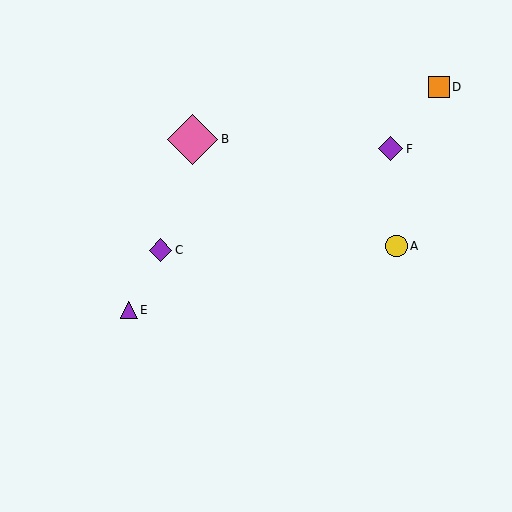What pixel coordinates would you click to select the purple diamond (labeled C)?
Click at (161, 250) to select the purple diamond C.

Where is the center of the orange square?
The center of the orange square is at (439, 87).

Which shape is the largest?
The pink diamond (labeled B) is the largest.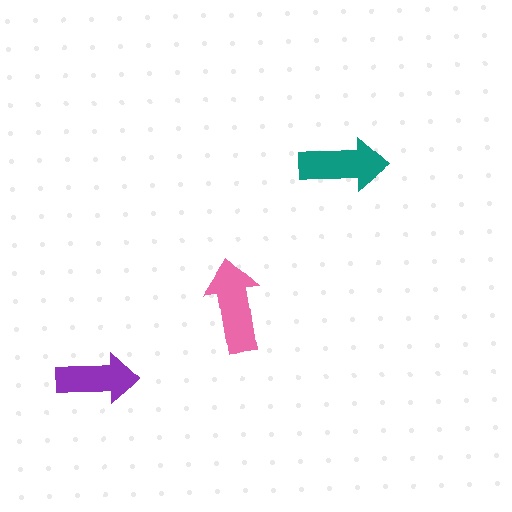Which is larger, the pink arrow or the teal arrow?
The pink one.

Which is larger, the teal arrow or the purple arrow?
The teal one.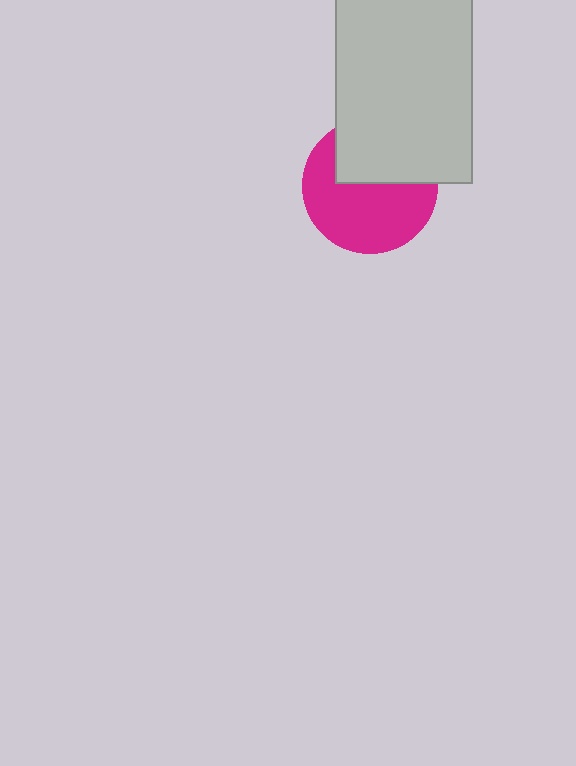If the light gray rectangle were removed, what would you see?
You would see the complete magenta circle.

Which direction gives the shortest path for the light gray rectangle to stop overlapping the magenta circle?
Moving up gives the shortest separation.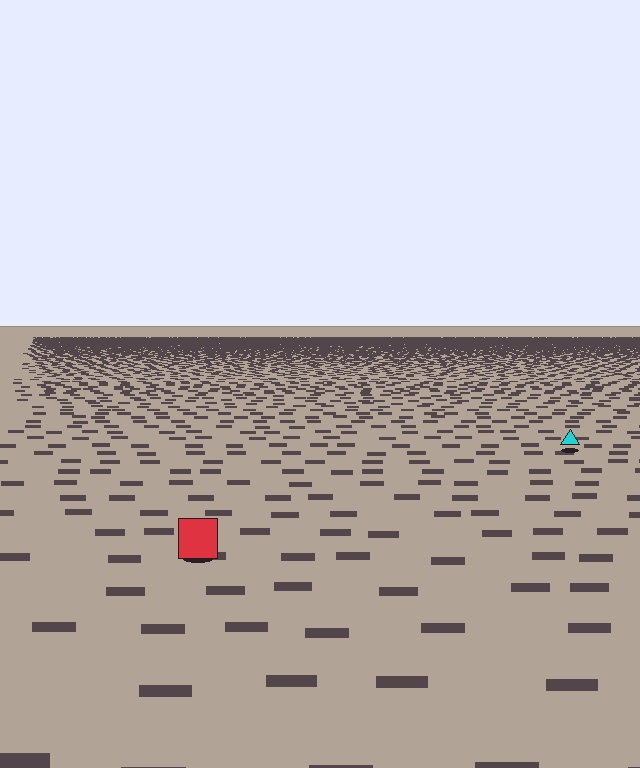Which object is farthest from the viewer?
The cyan triangle is farthest from the viewer. It appears smaller and the ground texture around it is denser.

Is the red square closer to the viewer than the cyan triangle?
Yes. The red square is closer — you can tell from the texture gradient: the ground texture is coarser near it.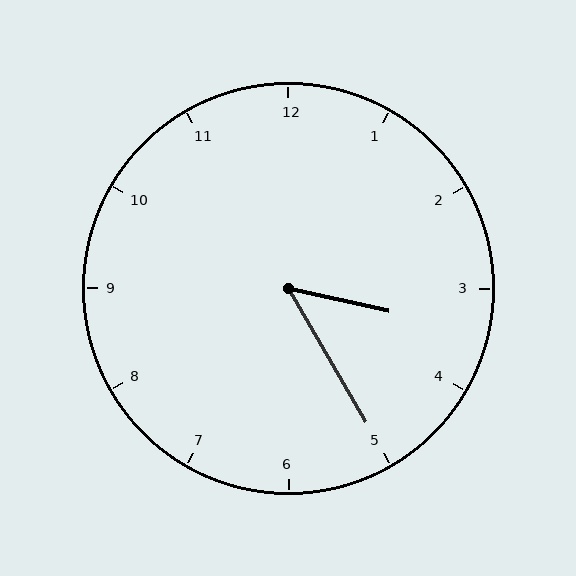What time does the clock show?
3:25.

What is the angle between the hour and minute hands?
Approximately 48 degrees.